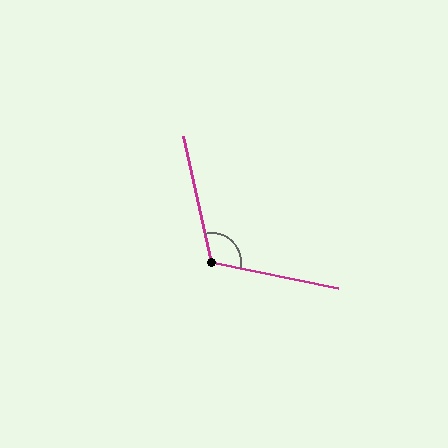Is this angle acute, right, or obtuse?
It is obtuse.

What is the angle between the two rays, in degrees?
Approximately 114 degrees.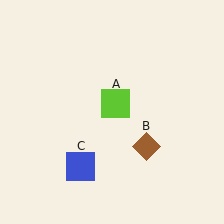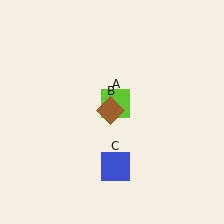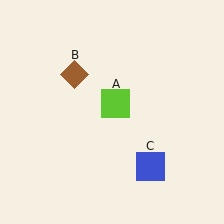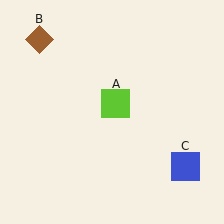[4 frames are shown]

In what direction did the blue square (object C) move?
The blue square (object C) moved right.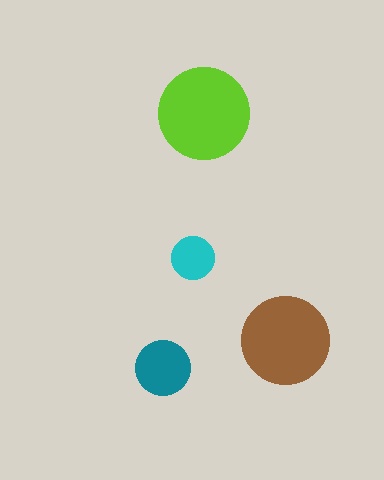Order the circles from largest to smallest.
the lime one, the brown one, the teal one, the cyan one.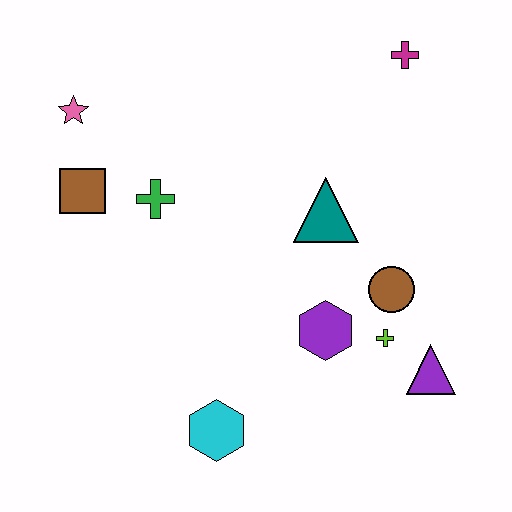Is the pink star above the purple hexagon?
Yes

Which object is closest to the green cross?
The brown square is closest to the green cross.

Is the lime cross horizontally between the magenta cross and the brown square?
Yes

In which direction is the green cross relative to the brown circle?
The green cross is to the left of the brown circle.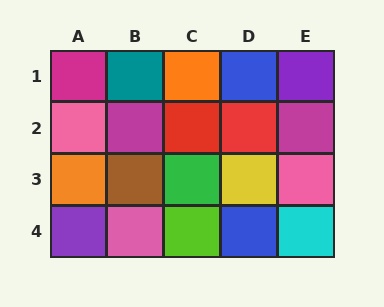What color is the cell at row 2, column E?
Magenta.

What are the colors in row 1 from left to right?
Magenta, teal, orange, blue, purple.